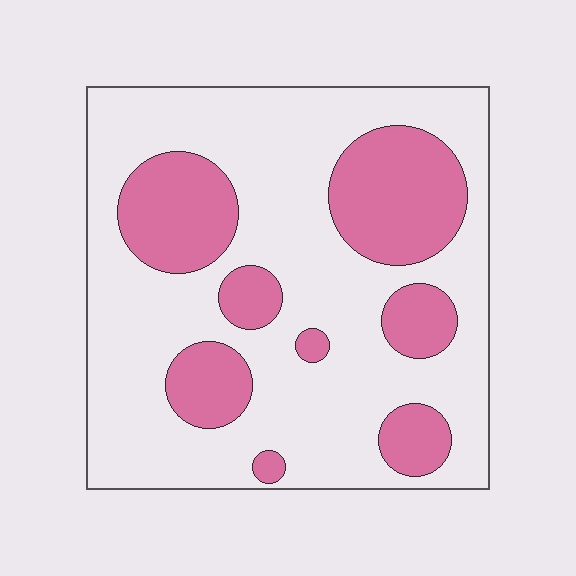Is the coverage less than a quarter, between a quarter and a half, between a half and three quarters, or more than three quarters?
Between a quarter and a half.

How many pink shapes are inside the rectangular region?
8.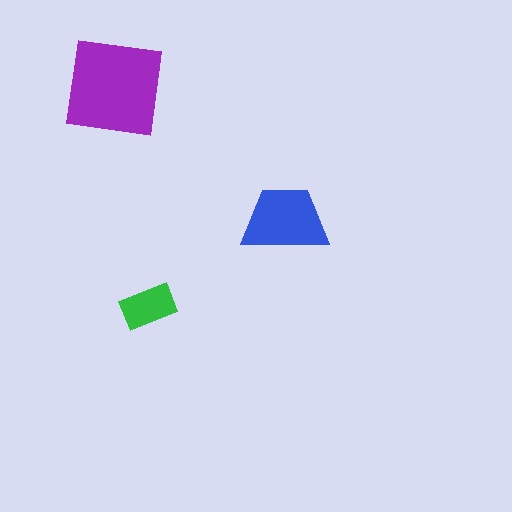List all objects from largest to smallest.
The purple square, the blue trapezoid, the green rectangle.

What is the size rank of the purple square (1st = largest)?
1st.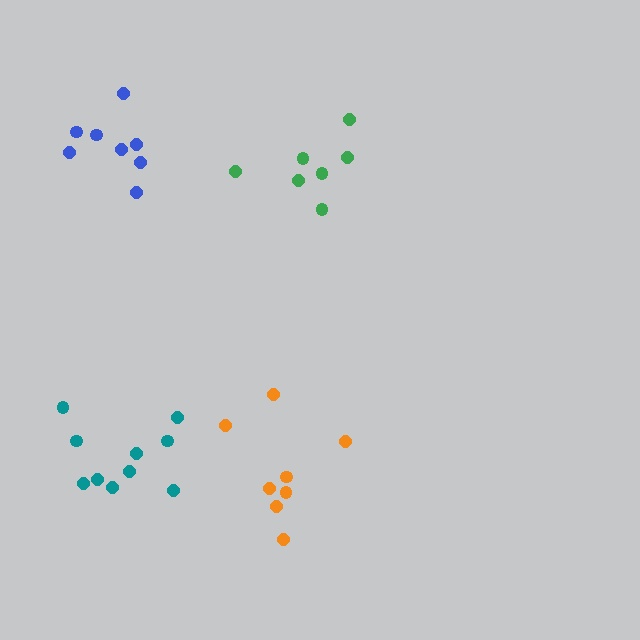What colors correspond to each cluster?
The clusters are colored: blue, teal, green, orange.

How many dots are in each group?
Group 1: 8 dots, Group 2: 10 dots, Group 3: 7 dots, Group 4: 8 dots (33 total).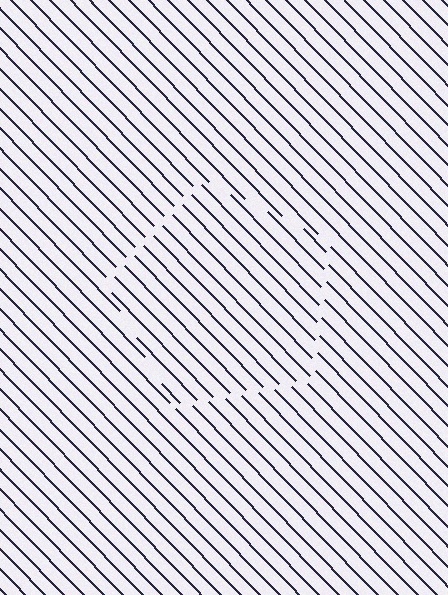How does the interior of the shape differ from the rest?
The interior of the shape contains the same grating, shifted by half a period — the contour is defined by the phase discontinuity where line-ends from the inner and outer gratings abut.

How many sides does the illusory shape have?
5 sides — the line-ends trace a pentagon.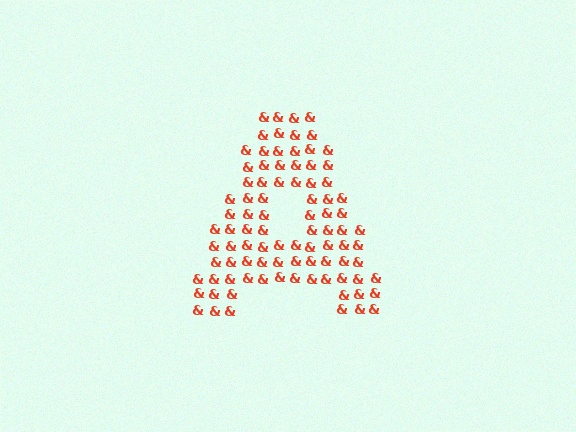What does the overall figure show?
The overall figure shows the letter A.